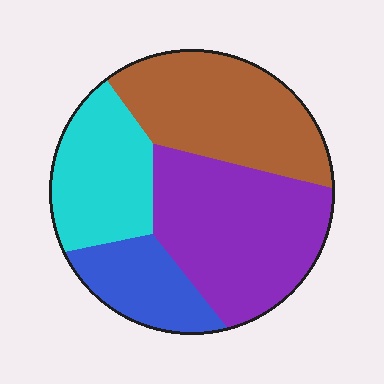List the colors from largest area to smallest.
From largest to smallest: purple, brown, cyan, blue.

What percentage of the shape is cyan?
Cyan takes up about one fifth (1/5) of the shape.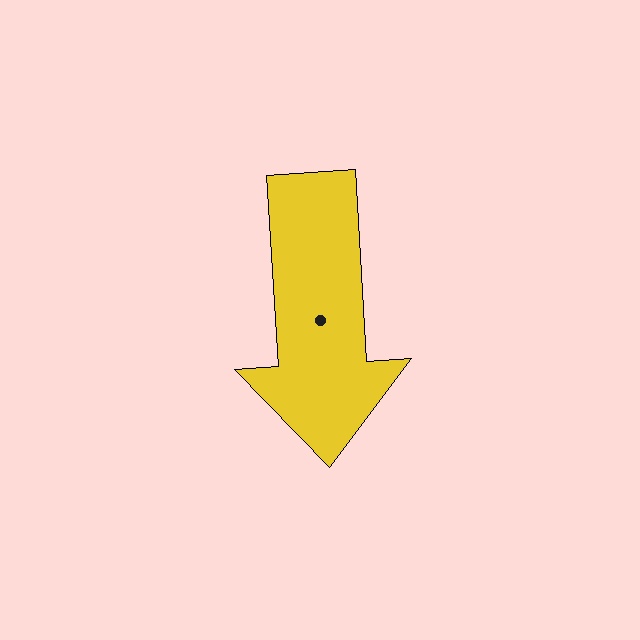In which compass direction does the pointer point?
South.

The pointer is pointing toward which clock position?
Roughly 6 o'clock.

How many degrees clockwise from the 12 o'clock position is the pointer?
Approximately 176 degrees.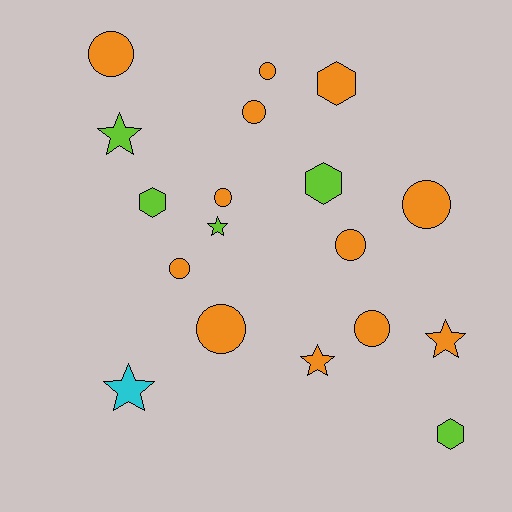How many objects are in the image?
There are 18 objects.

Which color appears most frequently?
Orange, with 12 objects.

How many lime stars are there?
There are 2 lime stars.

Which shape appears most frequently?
Circle, with 9 objects.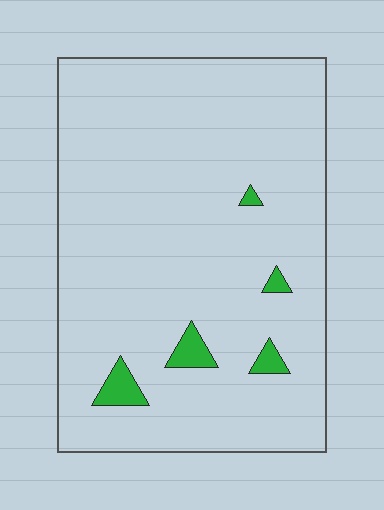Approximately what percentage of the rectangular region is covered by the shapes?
Approximately 5%.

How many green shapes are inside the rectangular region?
5.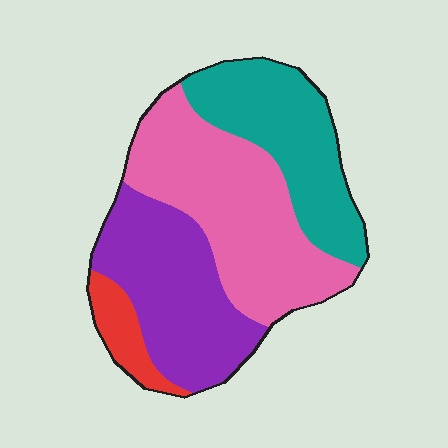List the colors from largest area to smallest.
From largest to smallest: pink, purple, teal, red.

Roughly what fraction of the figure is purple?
Purple takes up about one third (1/3) of the figure.